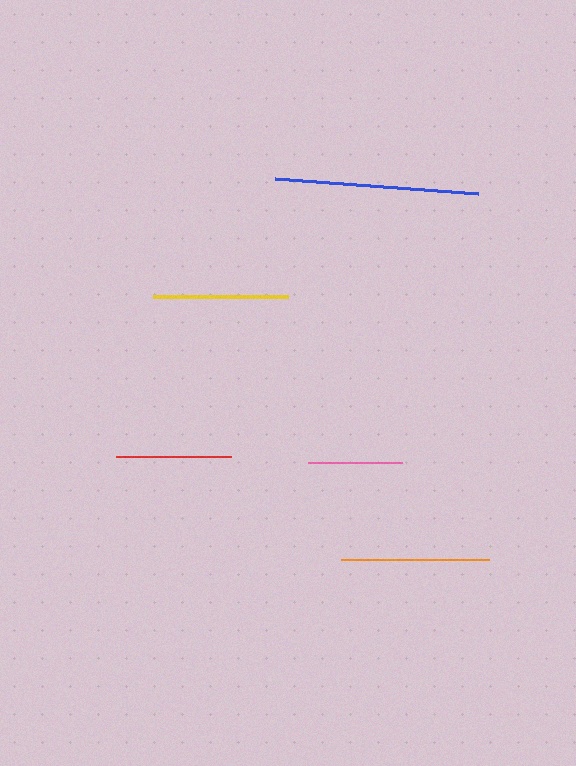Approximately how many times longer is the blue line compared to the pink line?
The blue line is approximately 2.2 times the length of the pink line.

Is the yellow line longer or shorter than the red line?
The yellow line is longer than the red line.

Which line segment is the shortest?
The pink line is the shortest at approximately 94 pixels.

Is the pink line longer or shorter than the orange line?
The orange line is longer than the pink line.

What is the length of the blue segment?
The blue segment is approximately 203 pixels long.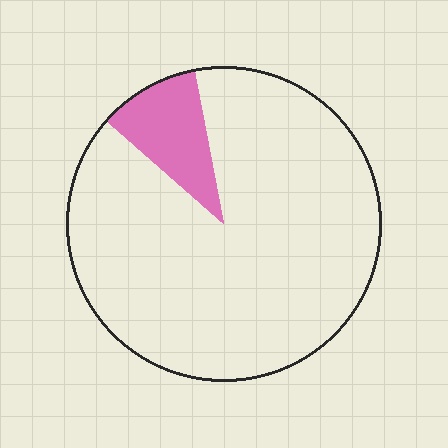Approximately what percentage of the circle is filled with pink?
Approximately 10%.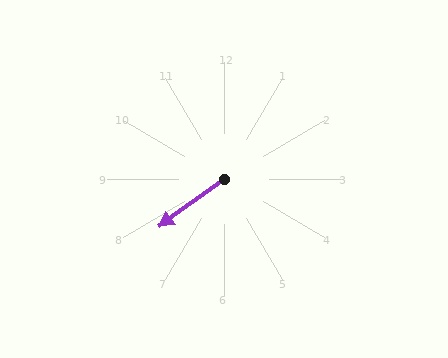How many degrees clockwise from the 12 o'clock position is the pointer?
Approximately 234 degrees.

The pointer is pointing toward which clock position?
Roughly 8 o'clock.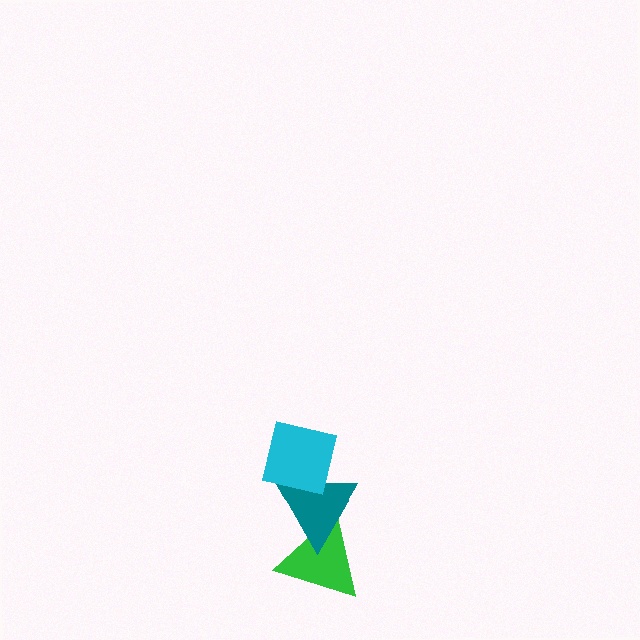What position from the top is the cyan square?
The cyan square is 1st from the top.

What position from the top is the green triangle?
The green triangle is 3rd from the top.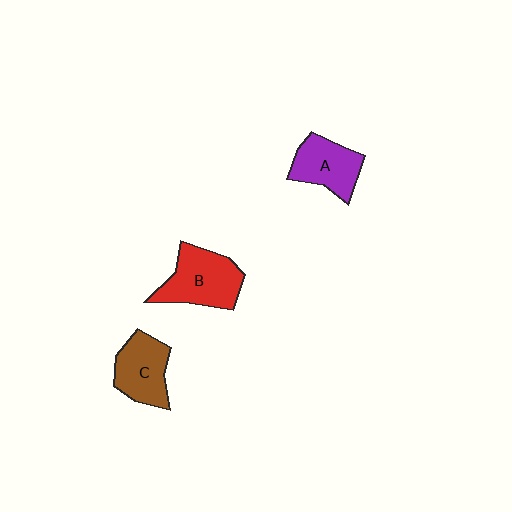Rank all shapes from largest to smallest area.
From largest to smallest: B (red), C (brown), A (purple).